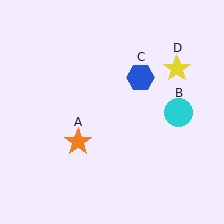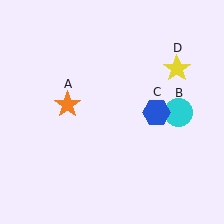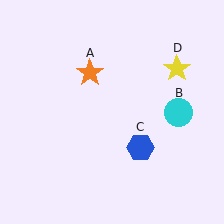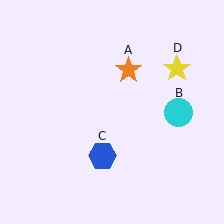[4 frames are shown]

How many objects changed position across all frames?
2 objects changed position: orange star (object A), blue hexagon (object C).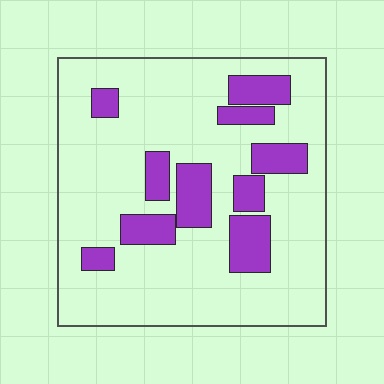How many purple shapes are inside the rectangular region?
10.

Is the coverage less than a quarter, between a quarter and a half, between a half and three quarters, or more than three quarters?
Less than a quarter.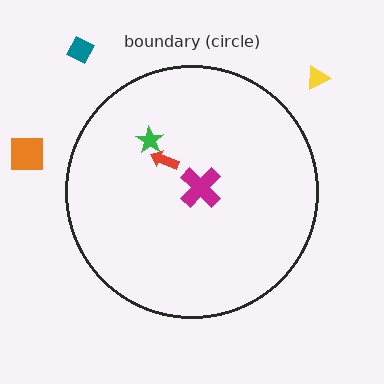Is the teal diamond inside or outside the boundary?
Outside.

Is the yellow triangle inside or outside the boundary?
Outside.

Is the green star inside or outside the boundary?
Inside.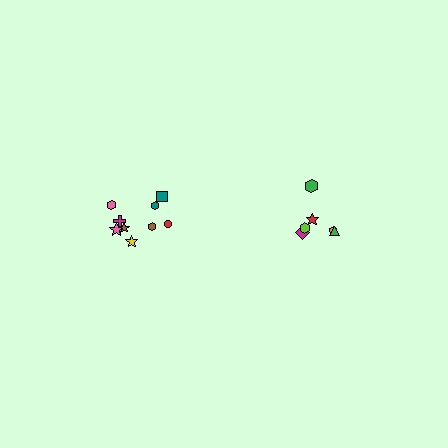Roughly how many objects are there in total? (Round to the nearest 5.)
Roughly 15 objects in total.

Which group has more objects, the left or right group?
The left group.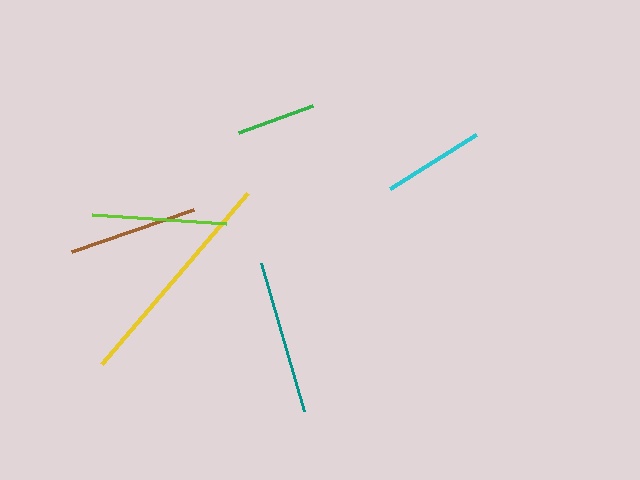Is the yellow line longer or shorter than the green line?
The yellow line is longer than the green line.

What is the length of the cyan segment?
The cyan segment is approximately 101 pixels long.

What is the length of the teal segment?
The teal segment is approximately 154 pixels long.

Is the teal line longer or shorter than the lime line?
The teal line is longer than the lime line.